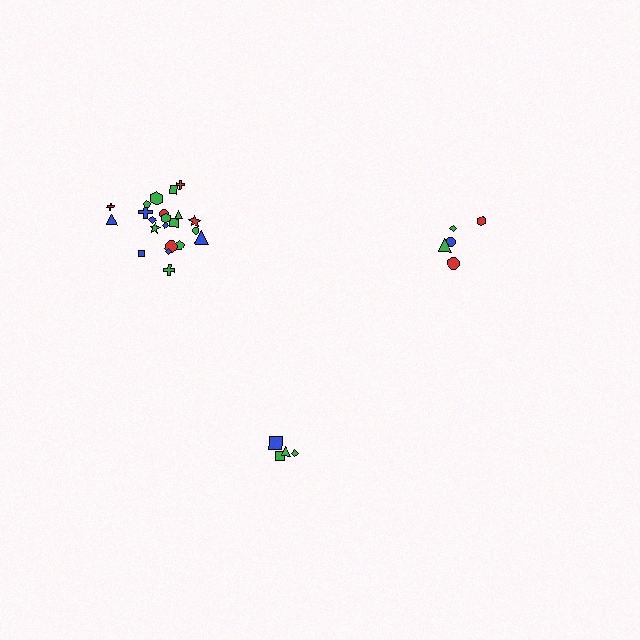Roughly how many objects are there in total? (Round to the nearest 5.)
Roughly 30 objects in total.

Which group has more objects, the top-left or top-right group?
The top-left group.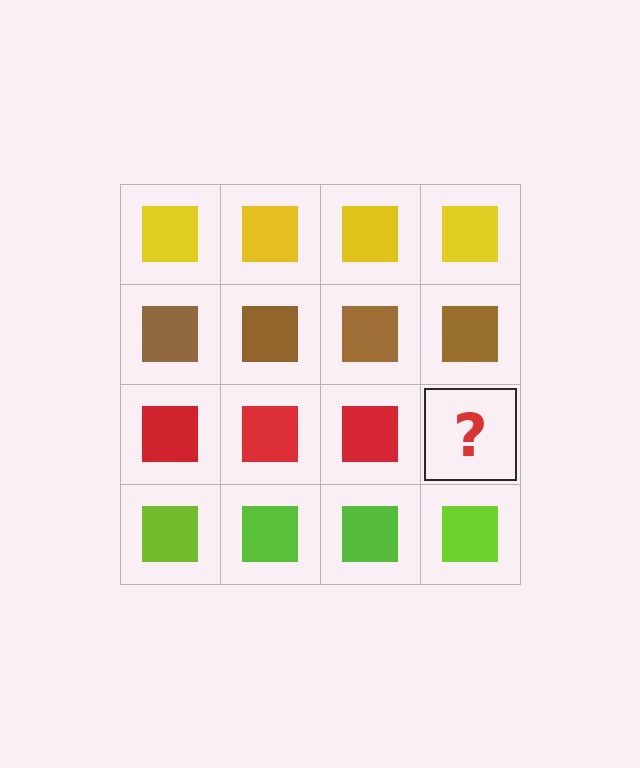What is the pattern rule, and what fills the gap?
The rule is that each row has a consistent color. The gap should be filled with a red square.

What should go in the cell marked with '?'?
The missing cell should contain a red square.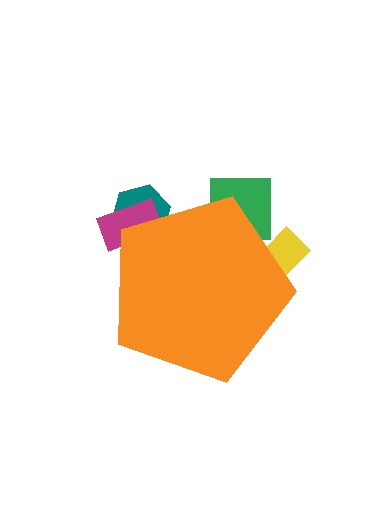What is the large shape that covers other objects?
An orange pentagon.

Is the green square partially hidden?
Yes, the green square is partially hidden behind the orange pentagon.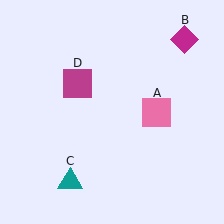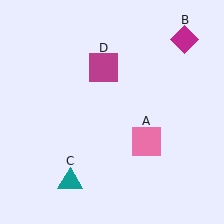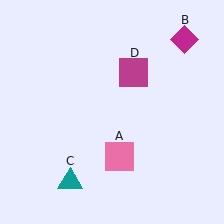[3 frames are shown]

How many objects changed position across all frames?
2 objects changed position: pink square (object A), magenta square (object D).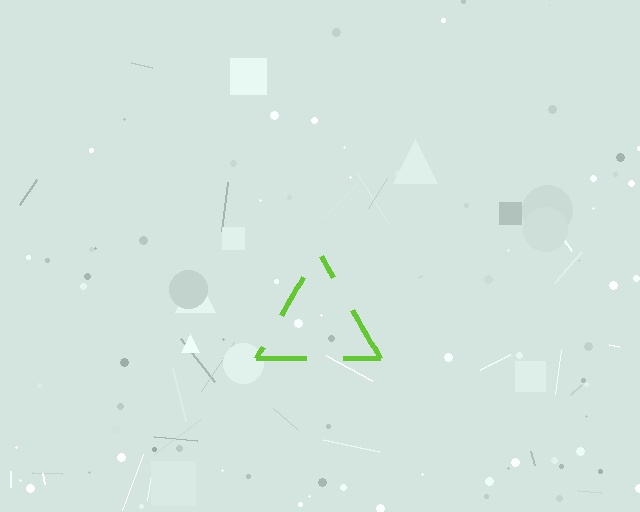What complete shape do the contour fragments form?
The contour fragments form a triangle.